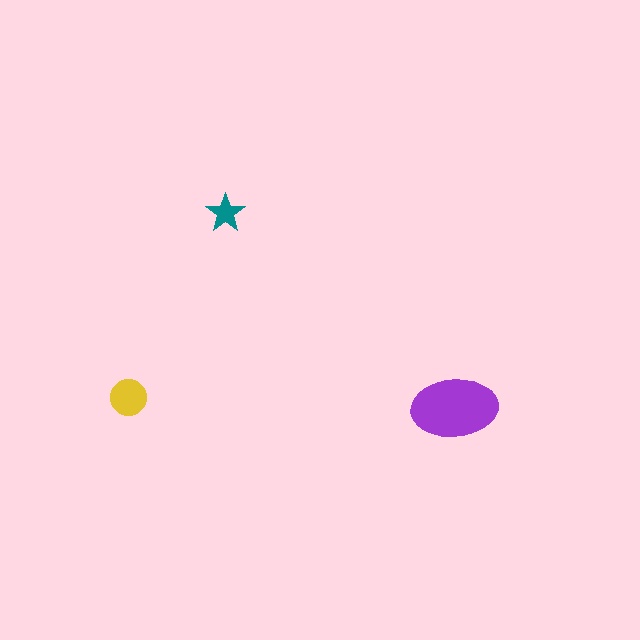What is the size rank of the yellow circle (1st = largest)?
2nd.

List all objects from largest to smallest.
The purple ellipse, the yellow circle, the teal star.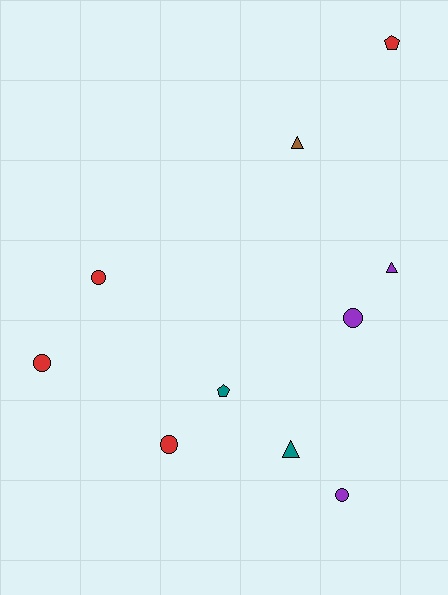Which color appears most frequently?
Red, with 4 objects.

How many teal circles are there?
There are no teal circles.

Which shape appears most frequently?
Circle, with 5 objects.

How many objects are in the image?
There are 10 objects.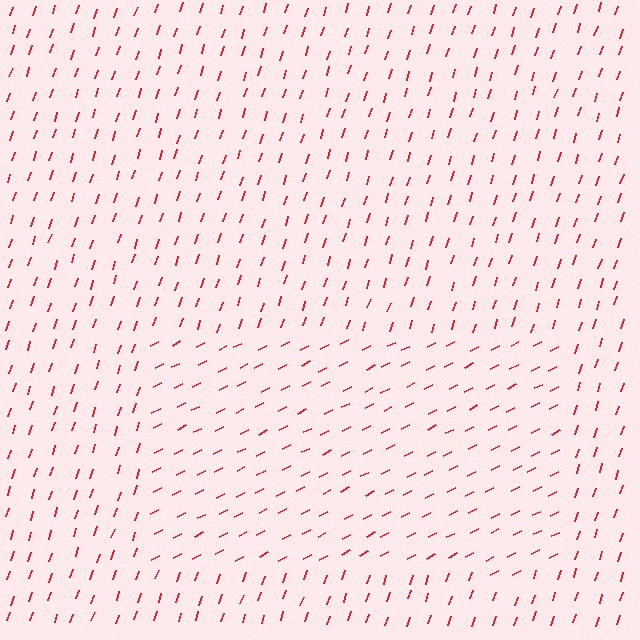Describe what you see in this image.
The image is filled with small red line segments. A rectangle region in the image has lines oriented differently from the surrounding lines, creating a visible texture boundary.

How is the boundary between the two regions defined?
The boundary is defined purely by a change in line orientation (approximately 45 degrees difference). All lines are the same color and thickness.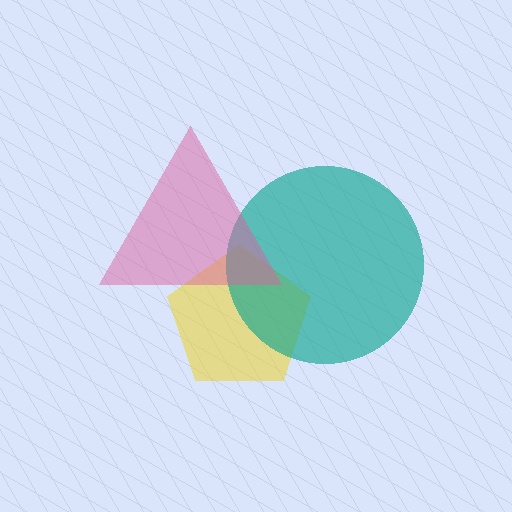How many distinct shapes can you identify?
There are 3 distinct shapes: a yellow pentagon, a teal circle, a pink triangle.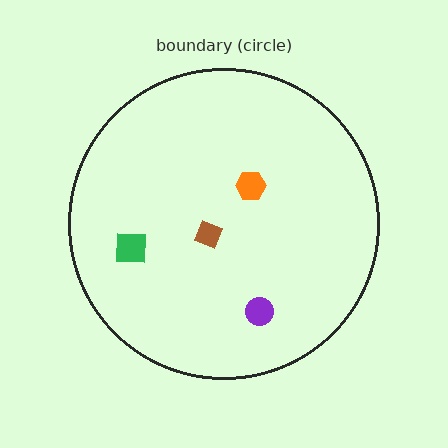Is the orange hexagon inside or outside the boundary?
Inside.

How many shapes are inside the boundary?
4 inside, 0 outside.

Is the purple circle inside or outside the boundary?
Inside.